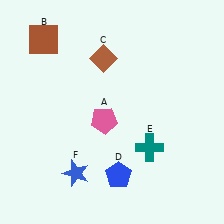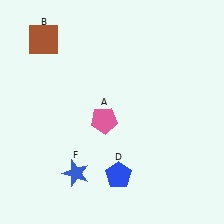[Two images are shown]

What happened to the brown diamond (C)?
The brown diamond (C) was removed in Image 2. It was in the top-left area of Image 1.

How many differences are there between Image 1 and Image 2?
There are 2 differences between the two images.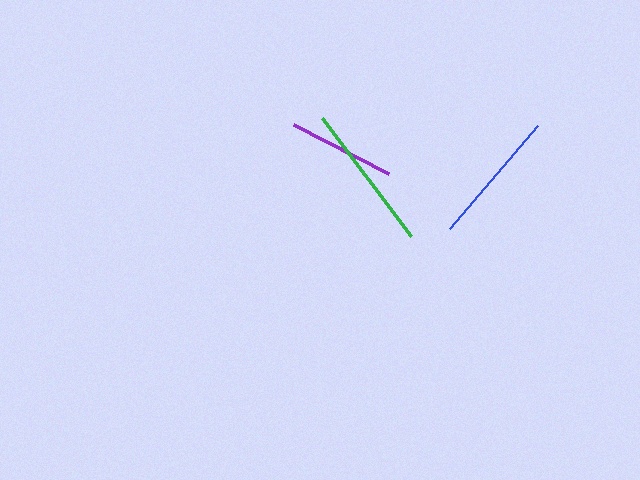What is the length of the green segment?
The green segment is approximately 149 pixels long.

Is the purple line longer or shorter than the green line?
The green line is longer than the purple line.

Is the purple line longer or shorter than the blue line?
The blue line is longer than the purple line.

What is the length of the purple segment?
The purple segment is approximately 107 pixels long.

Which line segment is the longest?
The green line is the longest at approximately 149 pixels.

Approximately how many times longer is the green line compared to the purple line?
The green line is approximately 1.4 times the length of the purple line.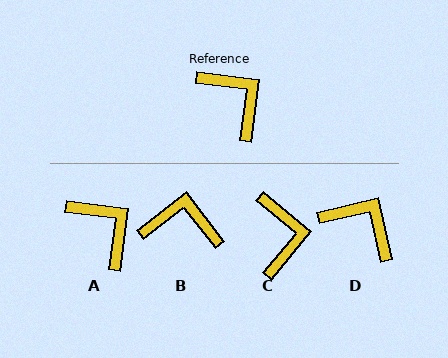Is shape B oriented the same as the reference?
No, it is off by about 46 degrees.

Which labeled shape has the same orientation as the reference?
A.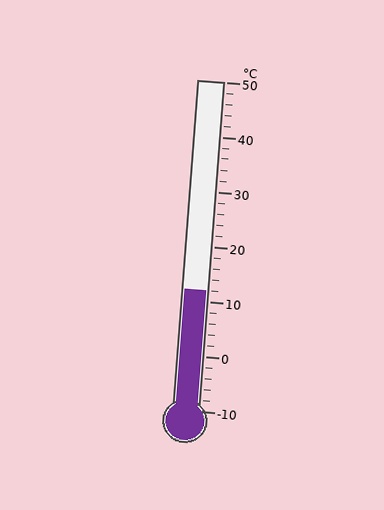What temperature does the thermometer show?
The thermometer shows approximately 12°C.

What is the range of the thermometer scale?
The thermometer scale ranges from -10°C to 50°C.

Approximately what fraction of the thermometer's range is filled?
The thermometer is filled to approximately 35% of its range.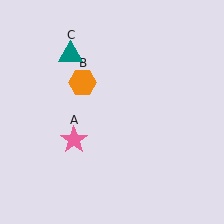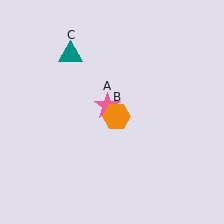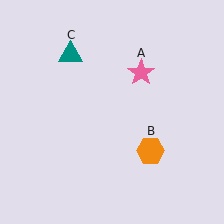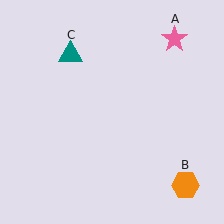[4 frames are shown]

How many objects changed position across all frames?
2 objects changed position: pink star (object A), orange hexagon (object B).